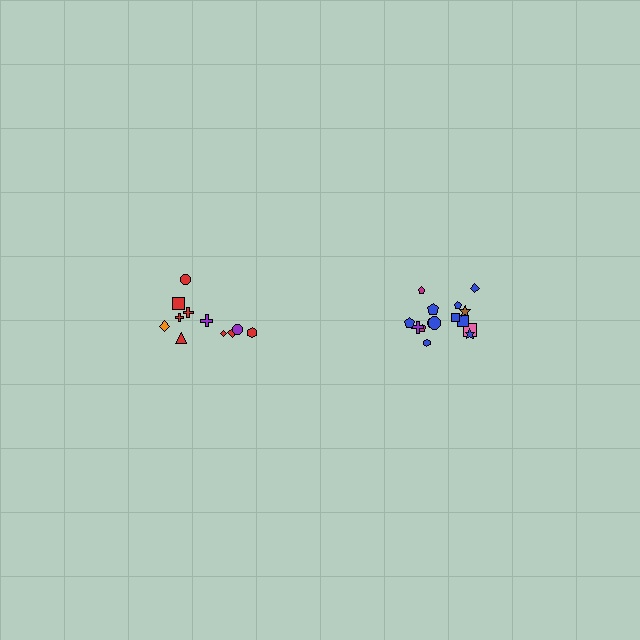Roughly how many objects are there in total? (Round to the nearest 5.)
Roughly 25 objects in total.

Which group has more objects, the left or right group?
The right group.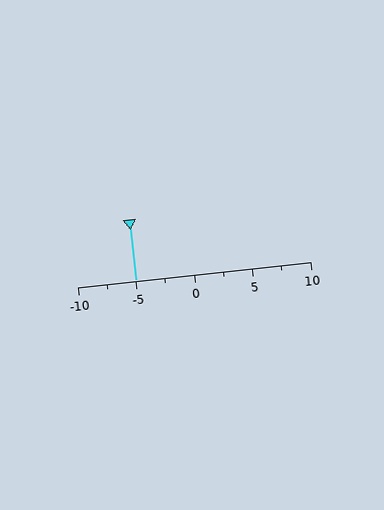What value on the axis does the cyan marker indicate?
The marker indicates approximately -5.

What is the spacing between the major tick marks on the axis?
The major ticks are spaced 5 apart.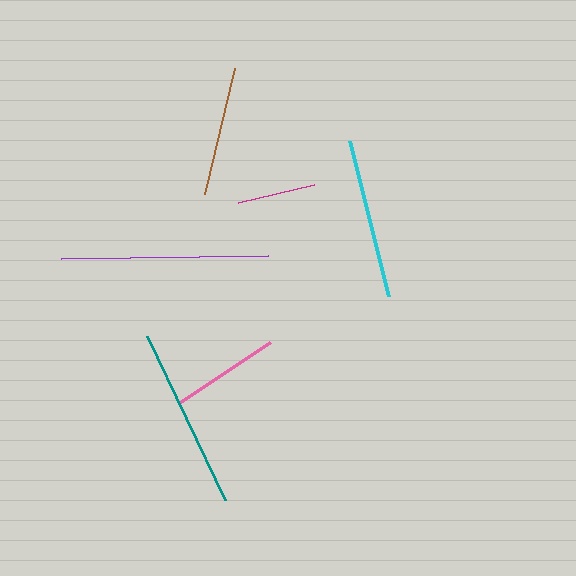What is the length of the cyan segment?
The cyan segment is approximately 160 pixels long.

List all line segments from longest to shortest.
From longest to shortest: purple, teal, cyan, brown, pink, magenta.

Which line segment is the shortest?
The magenta line is the shortest at approximately 77 pixels.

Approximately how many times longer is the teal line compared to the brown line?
The teal line is approximately 1.4 times the length of the brown line.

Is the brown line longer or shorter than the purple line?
The purple line is longer than the brown line.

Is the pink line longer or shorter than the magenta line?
The pink line is longer than the magenta line.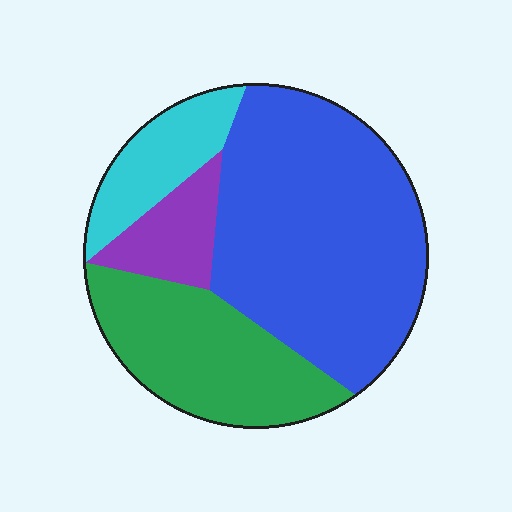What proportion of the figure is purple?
Purple covers 9% of the figure.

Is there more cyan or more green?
Green.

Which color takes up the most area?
Blue, at roughly 50%.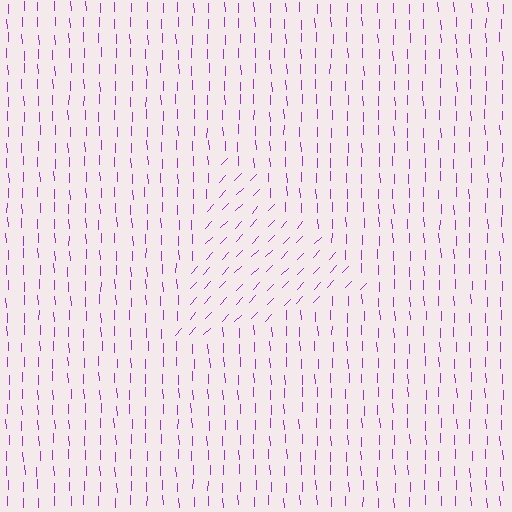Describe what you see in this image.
The image is filled with small purple line segments. A triangle region in the image has lines oriented differently from the surrounding lines, creating a visible texture boundary.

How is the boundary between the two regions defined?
The boundary is defined purely by a change in line orientation (approximately 45 degrees difference). All lines are the same color and thickness.